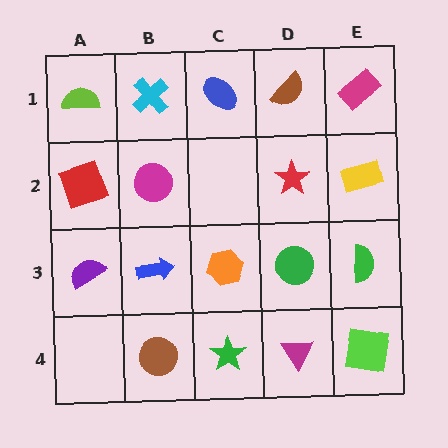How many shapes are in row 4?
4 shapes.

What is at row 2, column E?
A yellow rectangle.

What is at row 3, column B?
A blue arrow.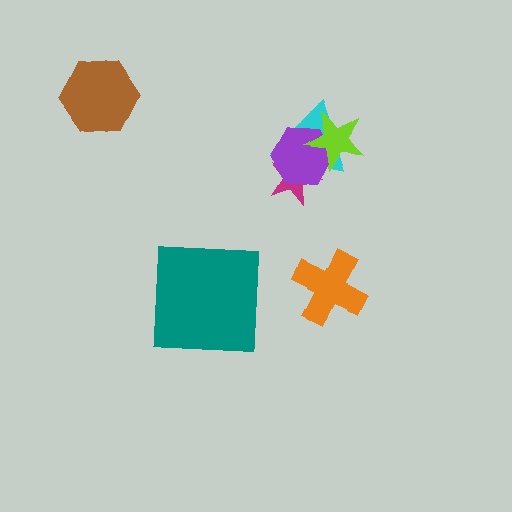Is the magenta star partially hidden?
Yes, it is partially covered by another shape.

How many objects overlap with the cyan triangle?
3 objects overlap with the cyan triangle.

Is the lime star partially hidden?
No, no other shape covers it.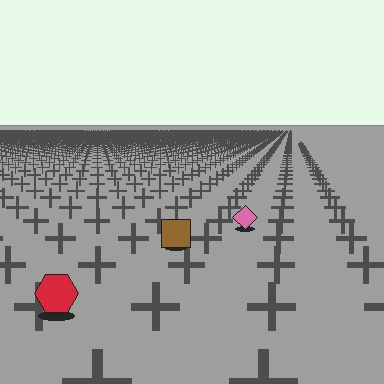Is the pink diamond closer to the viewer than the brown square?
No. The brown square is closer — you can tell from the texture gradient: the ground texture is coarser near it.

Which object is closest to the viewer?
The red hexagon is closest. The texture marks near it are larger and more spread out.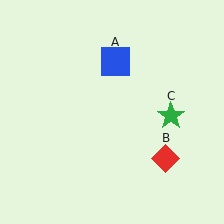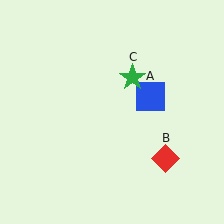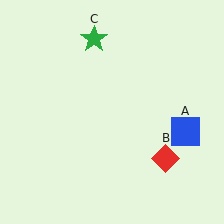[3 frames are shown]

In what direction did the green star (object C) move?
The green star (object C) moved up and to the left.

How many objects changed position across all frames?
2 objects changed position: blue square (object A), green star (object C).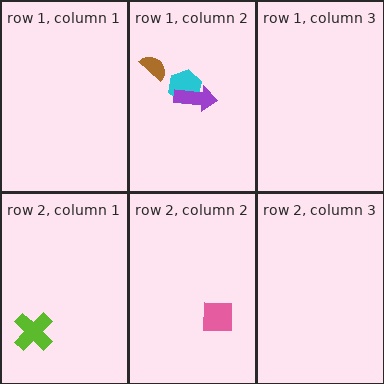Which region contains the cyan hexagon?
The row 1, column 2 region.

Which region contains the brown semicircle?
The row 1, column 2 region.